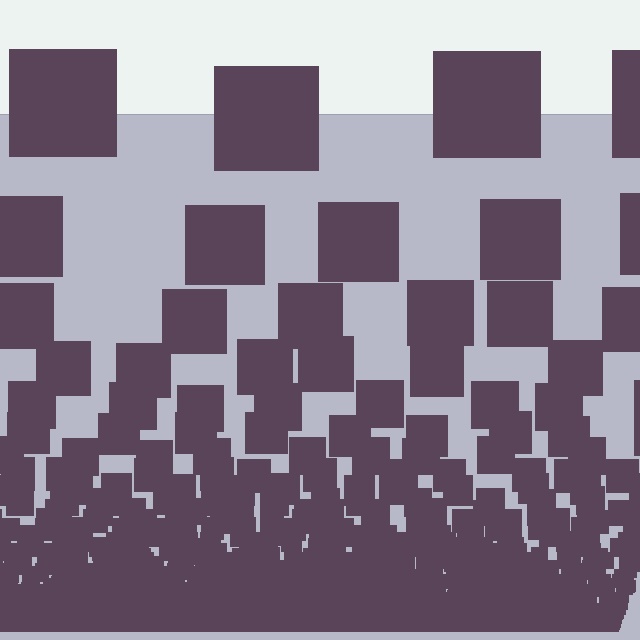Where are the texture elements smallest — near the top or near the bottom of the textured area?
Near the bottom.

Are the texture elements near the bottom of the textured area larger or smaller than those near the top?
Smaller. The gradient is inverted — elements near the bottom are smaller and denser.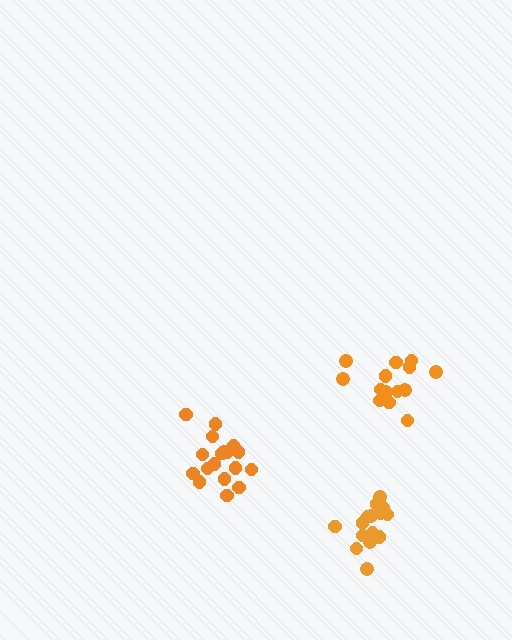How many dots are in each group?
Group 1: 20 dots, Group 2: 14 dots, Group 3: 17 dots (51 total).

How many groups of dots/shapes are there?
There are 3 groups.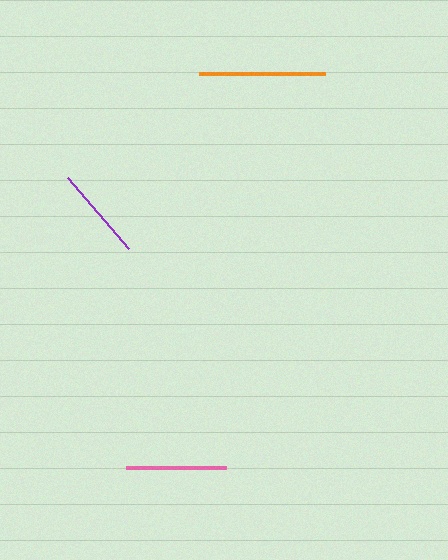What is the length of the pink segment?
The pink segment is approximately 99 pixels long.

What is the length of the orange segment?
The orange segment is approximately 125 pixels long.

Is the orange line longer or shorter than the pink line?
The orange line is longer than the pink line.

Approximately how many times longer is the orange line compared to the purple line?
The orange line is approximately 1.3 times the length of the purple line.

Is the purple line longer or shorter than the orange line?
The orange line is longer than the purple line.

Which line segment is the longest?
The orange line is the longest at approximately 125 pixels.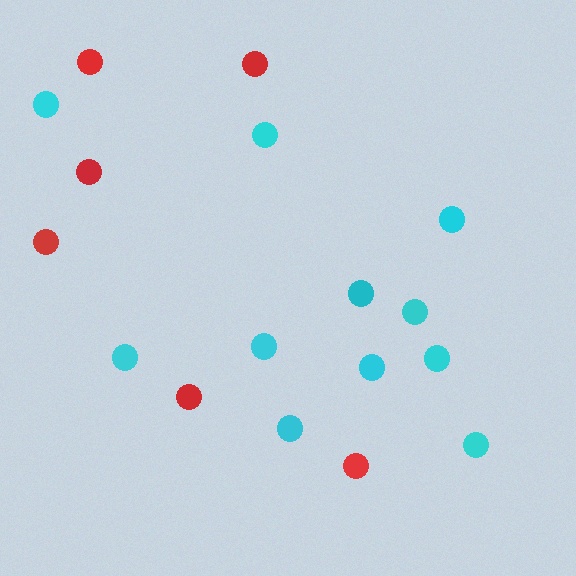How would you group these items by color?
There are 2 groups: one group of red circles (6) and one group of cyan circles (11).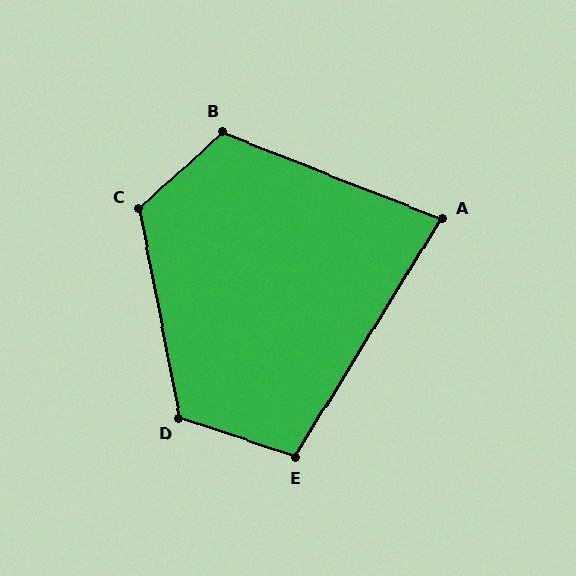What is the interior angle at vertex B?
Approximately 116 degrees (obtuse).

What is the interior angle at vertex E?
Approximately 103 degrees (obtuse).